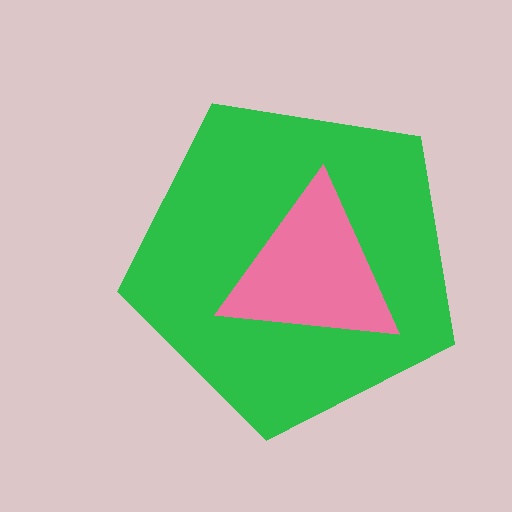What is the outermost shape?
The green pentagon.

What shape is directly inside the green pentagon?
The pink triangle.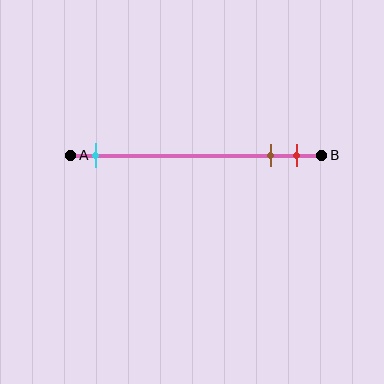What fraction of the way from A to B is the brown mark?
The brown mark is approximately 80% (0.8) of the way from A to B.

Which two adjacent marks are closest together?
The brown and red marks are the closest adjacent pair.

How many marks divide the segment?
There are 3 marks dividing the segment.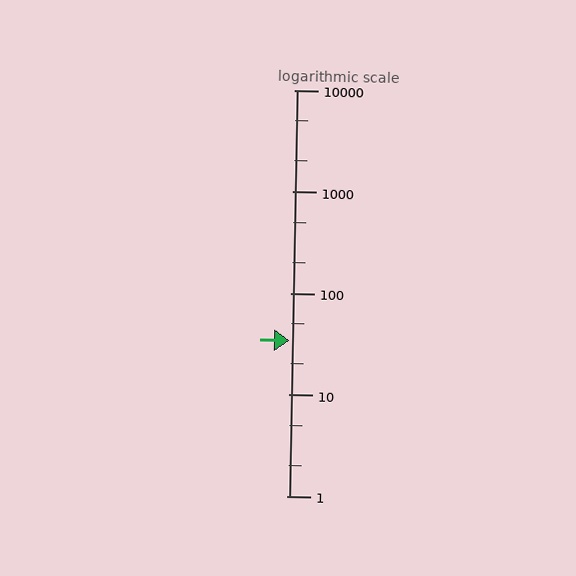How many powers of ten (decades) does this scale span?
The scale spans 4 decades, from 1 to 10000.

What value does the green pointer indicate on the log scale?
The pointer indicates approximately 34.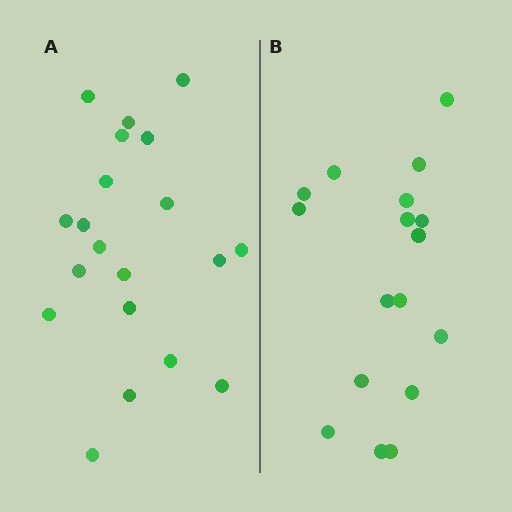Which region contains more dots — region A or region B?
Region A (the left region) has more dots.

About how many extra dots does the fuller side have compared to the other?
Region A has just a few more — roughly 2 or 3 more dots than region B.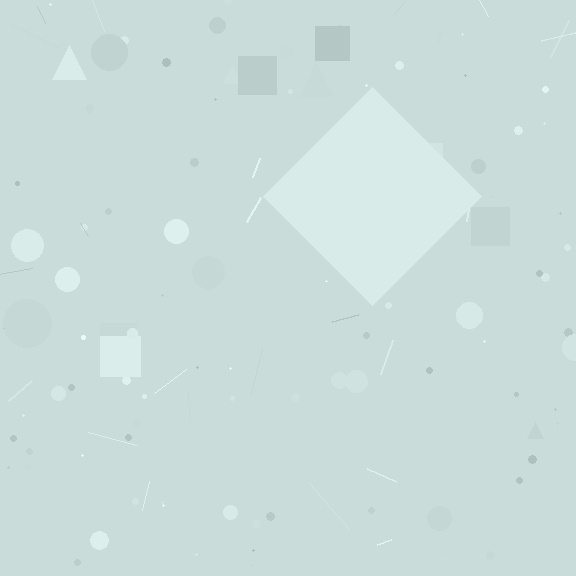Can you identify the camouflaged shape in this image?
The camouflaged shape is a diamond.